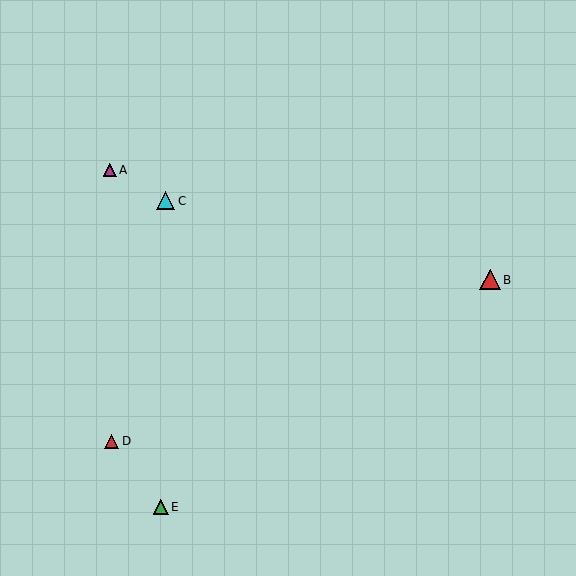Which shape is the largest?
The red triangle (labeled B) is the largest.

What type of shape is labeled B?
Shape B is a red triangle.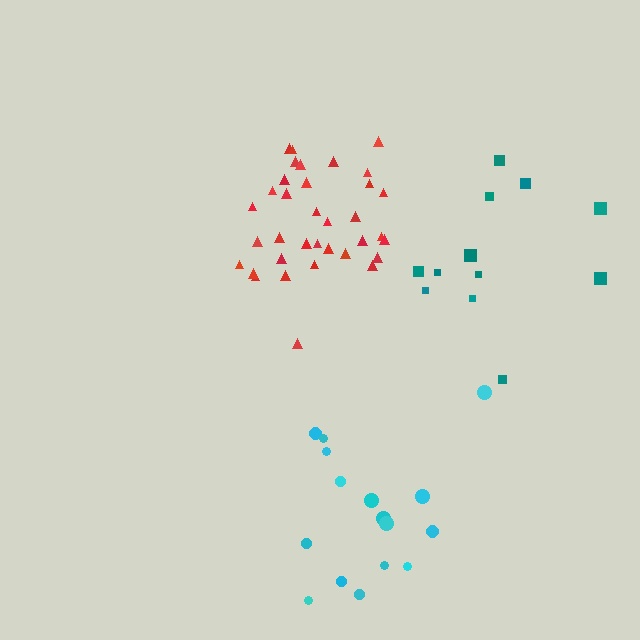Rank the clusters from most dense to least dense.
red, cyan, teal.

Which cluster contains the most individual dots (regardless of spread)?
Red (35).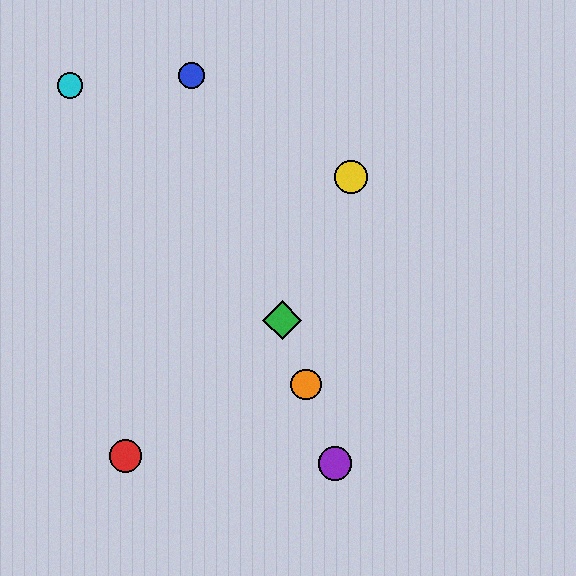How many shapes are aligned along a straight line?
4 shapes (the blue circle, the green diamond, the purple circle, the orange circle) are aligned along a straight line.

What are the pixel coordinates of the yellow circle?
The yellow circle is at (351, 177).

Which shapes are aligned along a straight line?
The blue circle, the green diamond, the purple circle, the orange circle are aligned along a straight line.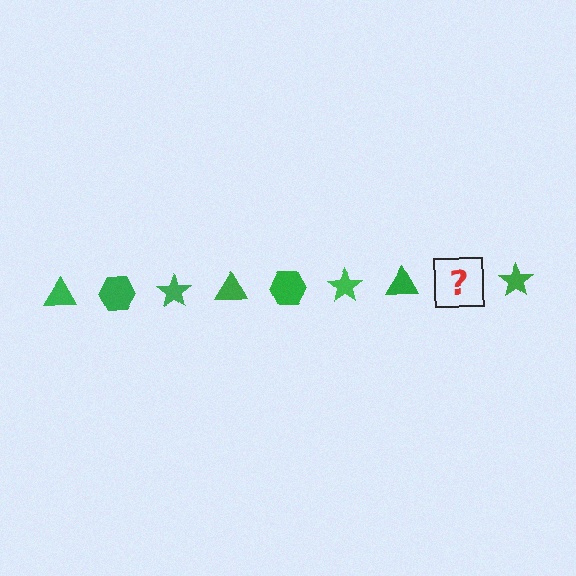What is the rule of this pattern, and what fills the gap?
The rule is that the pattern cycles through triangle, hexagon, star shapes in green. The gap should be filled with a green hexagon.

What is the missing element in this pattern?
The missing element is a green hexagon.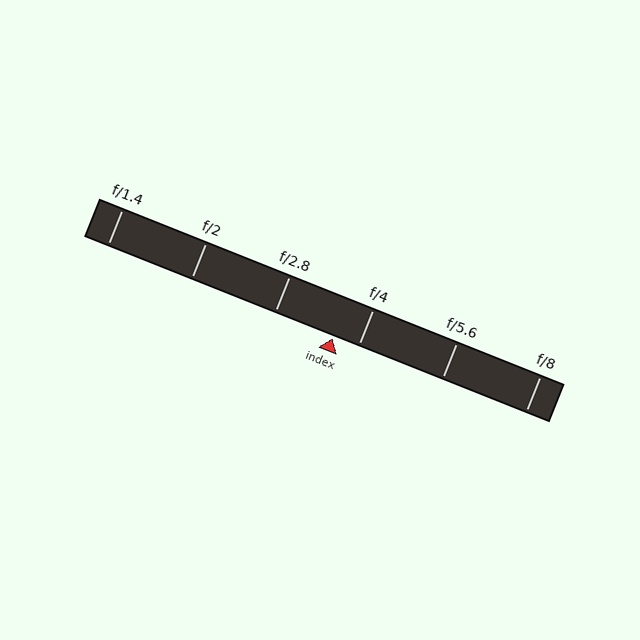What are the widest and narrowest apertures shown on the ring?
The widest aperture shown is f/1.4 and the narrowest is f/8.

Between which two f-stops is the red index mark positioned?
The index mark is between f/2.8 and f/4.